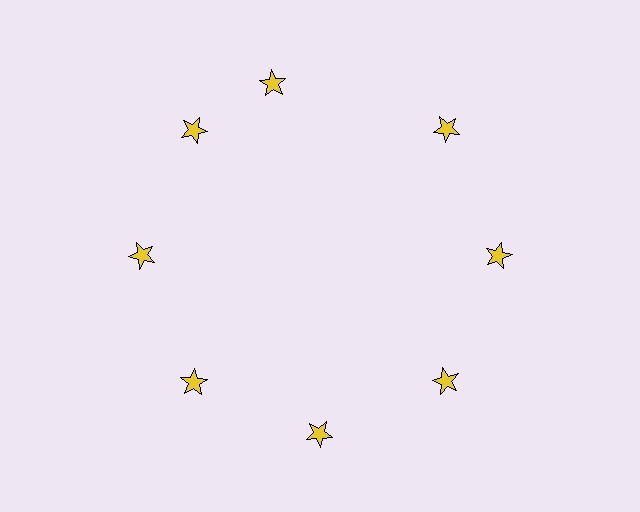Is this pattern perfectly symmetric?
No. The 8 yellow stars are arranged in a ring, but one element near the 12 o'clock position is rotated out of alignment along the ring, breaking the 8-fold rotational symmetry.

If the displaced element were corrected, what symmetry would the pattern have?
It would have 8-fold rotational symmetry — the pattern would map onto itself every 45 degrees.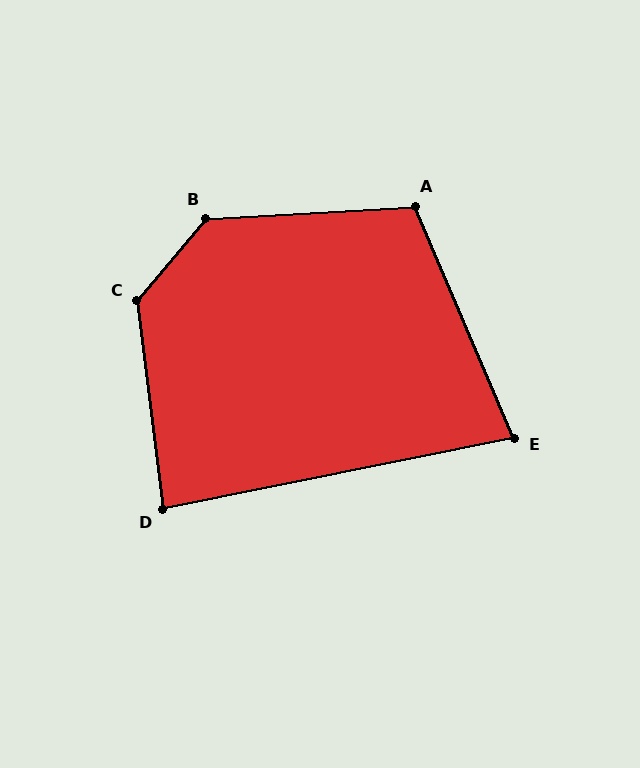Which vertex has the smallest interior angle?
E, at approximately 78 degrees.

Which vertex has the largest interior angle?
C, at approximately 133 degrees.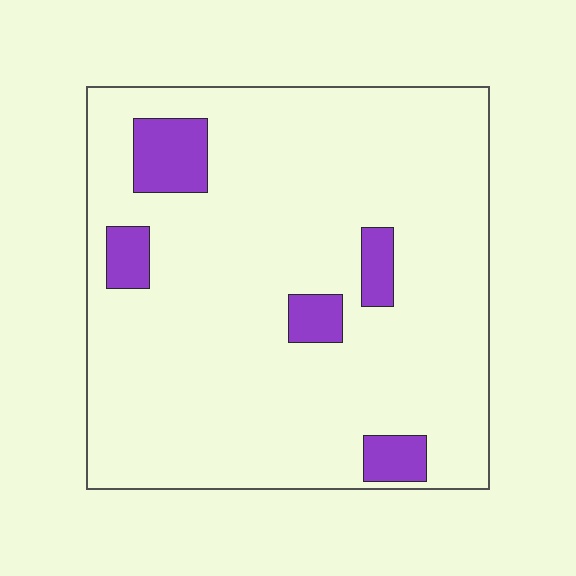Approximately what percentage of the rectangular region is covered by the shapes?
Approximately 10%.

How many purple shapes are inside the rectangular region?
5.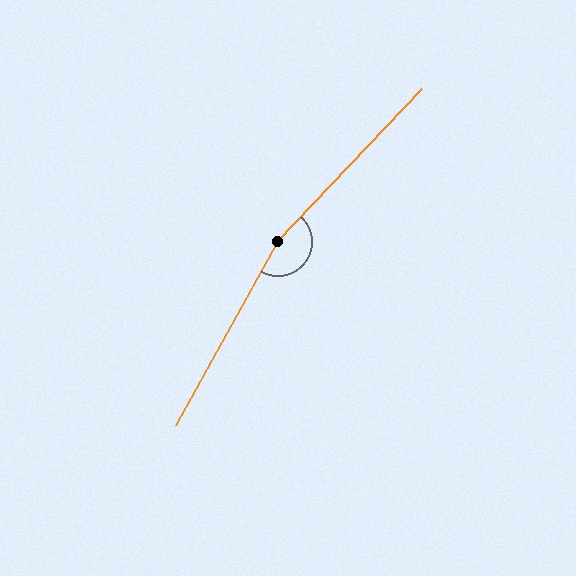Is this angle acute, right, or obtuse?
It is obtuse.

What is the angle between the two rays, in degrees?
Approximately 166 degrees.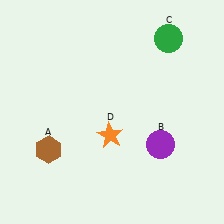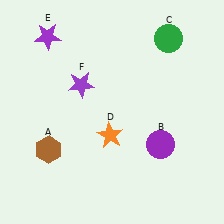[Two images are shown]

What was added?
A purple star (E), a purple star (F) were added in Image 2.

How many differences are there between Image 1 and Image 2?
There are 2 differences between the two images.